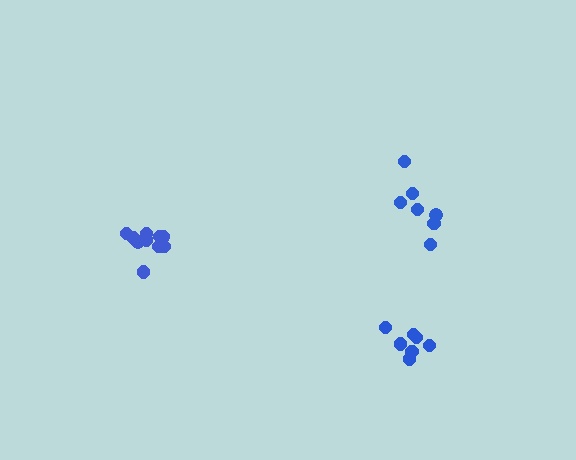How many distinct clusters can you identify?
There are 3 distinct clusters.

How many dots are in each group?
Group 1: 7 dots, Group 2: 11 dots, Group 3: 7 dots (25 total).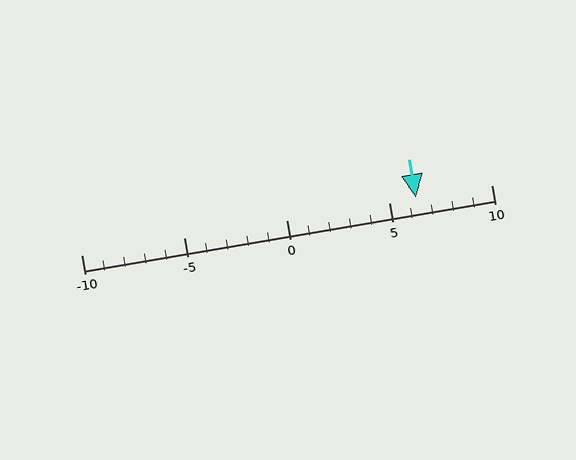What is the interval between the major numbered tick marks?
The major tick marks are spaced 5 units apart.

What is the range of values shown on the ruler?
The ruler shows values from -10 to 10.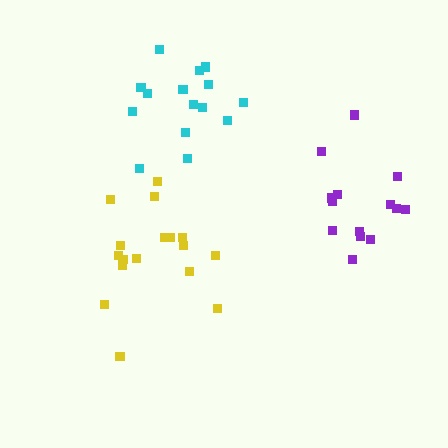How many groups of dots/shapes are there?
There are 3 groups.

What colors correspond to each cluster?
The clusters are colored: yellow, purple, cyan.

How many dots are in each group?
Group 1: 17 dots, Group 2: 14 dots, Group 3: 15 dots (46 total).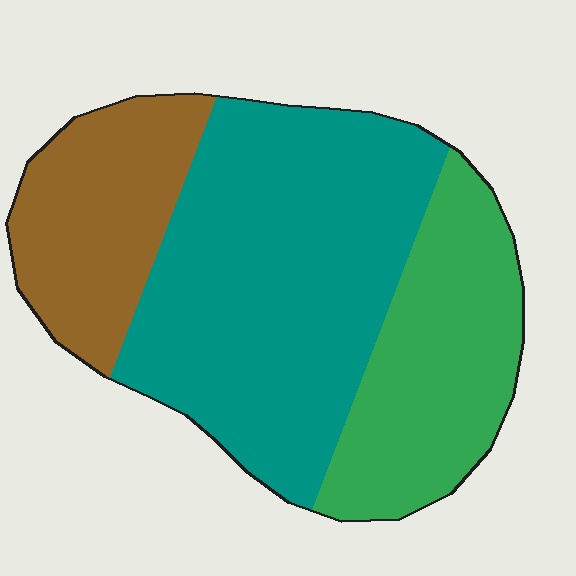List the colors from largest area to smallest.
From largest to smallest: teal, green, brown.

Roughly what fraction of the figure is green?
Green covers roughly 25% of the figure.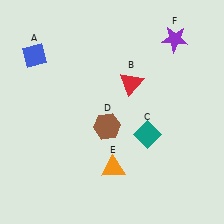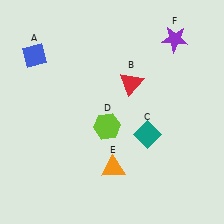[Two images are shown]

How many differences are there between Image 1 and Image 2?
There is 1 difference between the two images.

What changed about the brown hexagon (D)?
In Image 1, D is brown. In Image 2, it changed to lime.